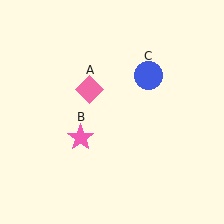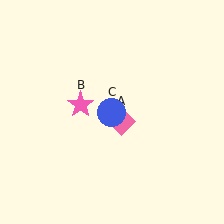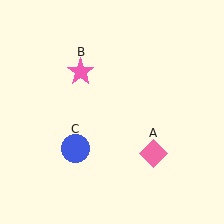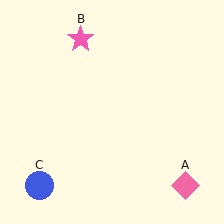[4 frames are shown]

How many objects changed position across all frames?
3 objects changed position: pink diamond (object A), pink star (object B), blue circle (object C).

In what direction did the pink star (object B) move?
The pink star (object B) moved up.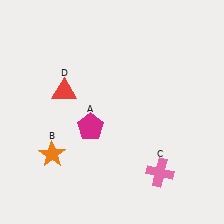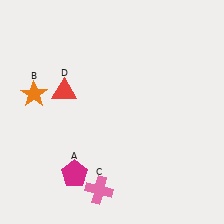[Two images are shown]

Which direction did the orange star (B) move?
The orange star (B) moved up.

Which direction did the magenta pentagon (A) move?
The magenta pentagon (A) moved down.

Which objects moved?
The objects that moved are: the magenta pentagon (A), the orange star (B), the pink cross (C).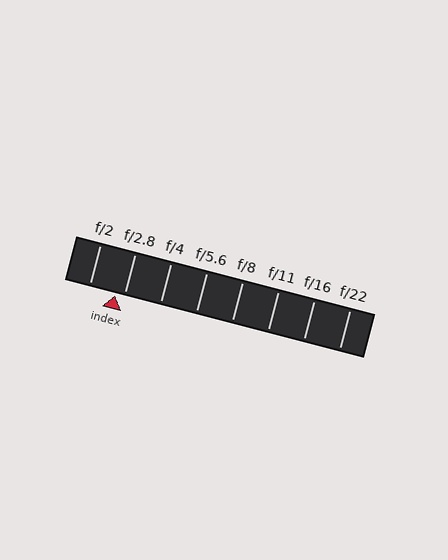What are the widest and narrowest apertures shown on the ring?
The widest aperture shown is f/2 and the narrowest is f/22.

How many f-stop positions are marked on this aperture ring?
There are 8 f-stop positions marked.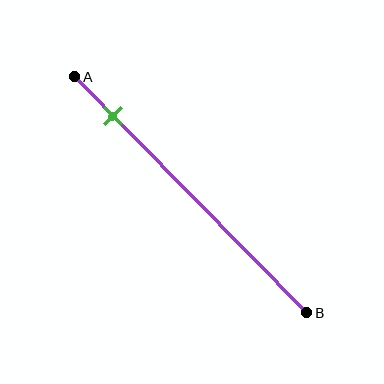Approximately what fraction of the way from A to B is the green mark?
The green mark is approximately 15% of the way from A to B.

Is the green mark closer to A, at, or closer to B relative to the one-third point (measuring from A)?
The green mark is closer to point A than the one-third point of segment AB.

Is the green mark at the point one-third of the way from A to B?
No, the mark is at about 15% from A, not at the 33% one-third point.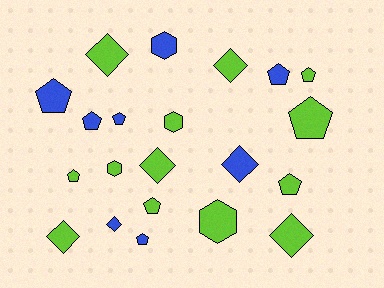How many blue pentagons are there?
There are 5 blue pentagons.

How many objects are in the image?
There are 21 objects.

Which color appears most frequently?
Lime, with 13 objects.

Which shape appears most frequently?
Pentagon, with 10 objects.